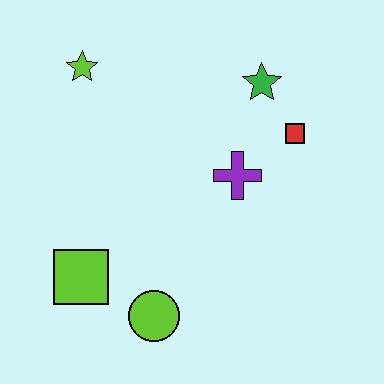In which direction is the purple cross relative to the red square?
The purple cross is to the left of the red square.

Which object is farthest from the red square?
The lime square is farthest from the red square.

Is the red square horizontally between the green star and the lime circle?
No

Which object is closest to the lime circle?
The lime square is closest to the lime circle.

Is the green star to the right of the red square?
No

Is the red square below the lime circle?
No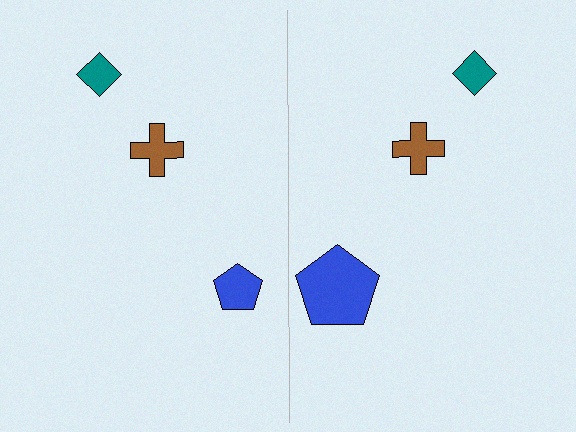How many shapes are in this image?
There are 6 shapes in this image.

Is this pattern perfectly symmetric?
No, the pattern is not perfectly symmetric. The blue pentagon on the right side has a different size than its mirror counterpart.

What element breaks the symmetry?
The blue pentagon on the right side has a different size than its mirror counterpart.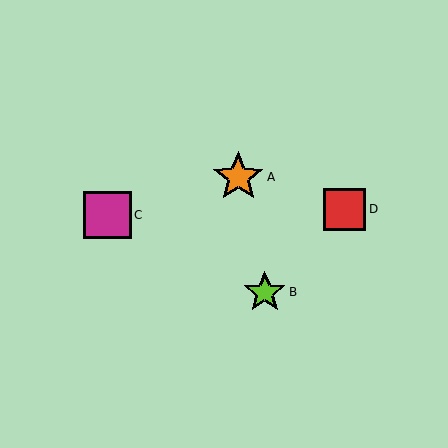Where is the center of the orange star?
The center of the orange star is at (238, 177).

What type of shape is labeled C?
Shape C is a magenta square.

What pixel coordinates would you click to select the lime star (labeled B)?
Click at (265, 292) to select the lime star B.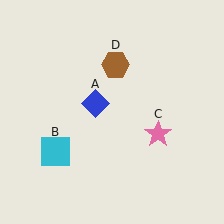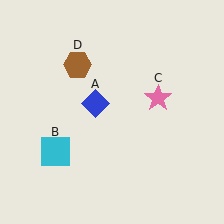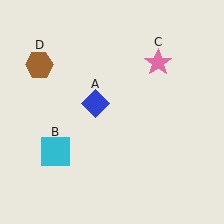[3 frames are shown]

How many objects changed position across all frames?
2 objects changed position: pink star (object C), brown hexagon (object D).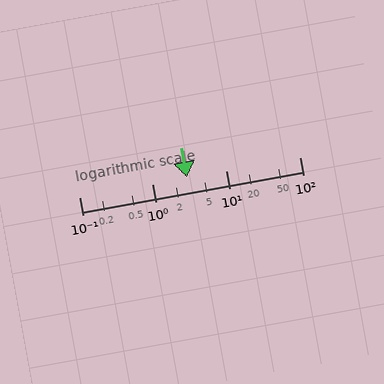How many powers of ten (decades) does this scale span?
The scale spans 3 decades, from 0.1 to 100.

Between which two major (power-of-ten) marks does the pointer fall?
The pointer is between 1 and 10.